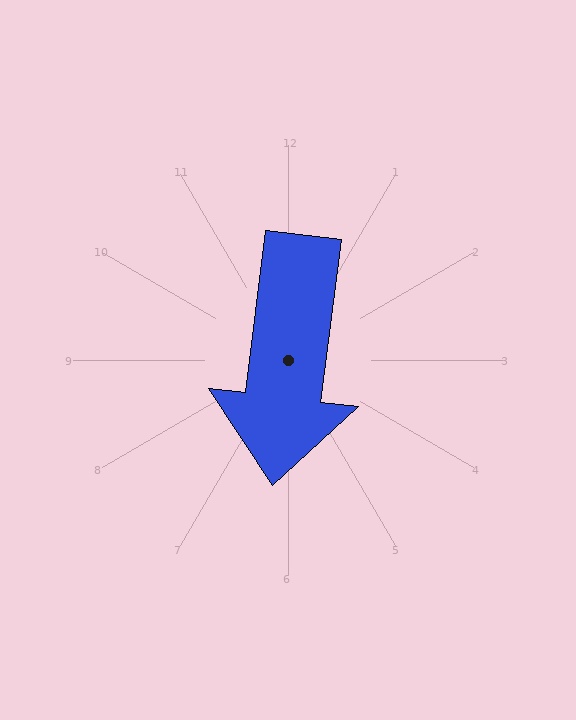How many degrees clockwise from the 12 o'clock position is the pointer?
Approximately 187 degrees.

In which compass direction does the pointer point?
South.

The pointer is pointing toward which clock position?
Roughly 6 o'clock.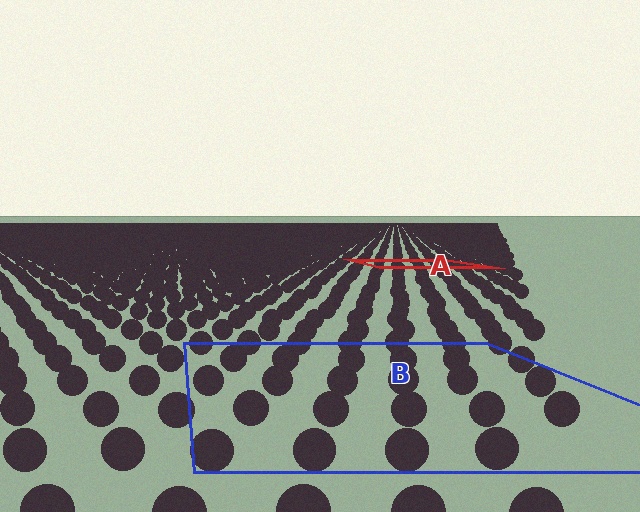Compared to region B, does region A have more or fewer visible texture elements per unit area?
Region A has more texture elements per unit area — they are packed more densely because it is farther away.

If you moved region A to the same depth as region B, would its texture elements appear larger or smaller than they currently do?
They would appear larger. At a closer depth, the same texture elements are projected at a bigger on-screen size.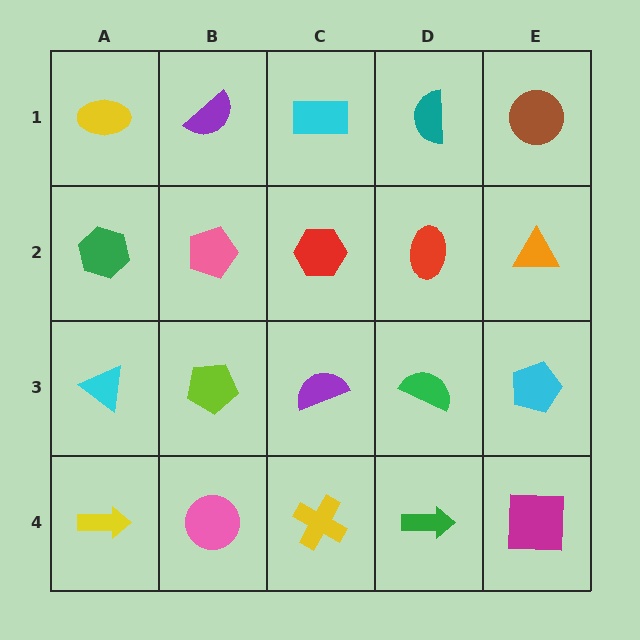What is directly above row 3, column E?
An orange triangle.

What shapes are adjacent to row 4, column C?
A purple semicircle (row 3, column C), a pink circle (row 4, column B), a green arrow (row 4, column D).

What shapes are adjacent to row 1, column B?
A pink pentagon (row 2, column B), a yellow ellipse (row 1, column A), a cyan rectangle (row 1, column C).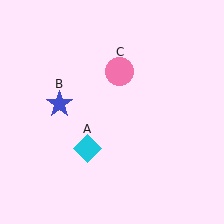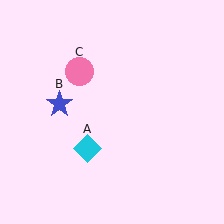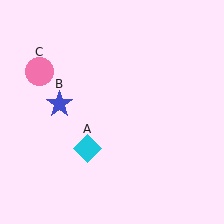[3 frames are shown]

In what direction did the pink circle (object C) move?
The pink circle (object C) moved left.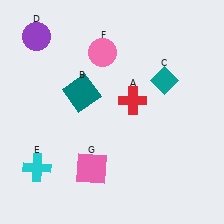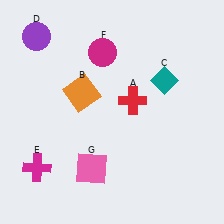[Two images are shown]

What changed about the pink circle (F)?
In Image 1, F is pink. In Image 2, it changed to magenta.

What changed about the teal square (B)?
In Image 1, B is teal. In Image 2, it changed to orange.